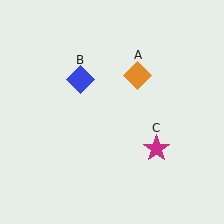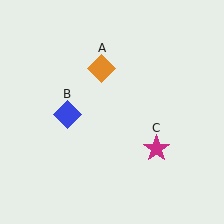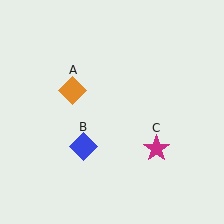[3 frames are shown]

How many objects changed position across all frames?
2 objects changed position: orange diamond (object A), blue diamond (object B).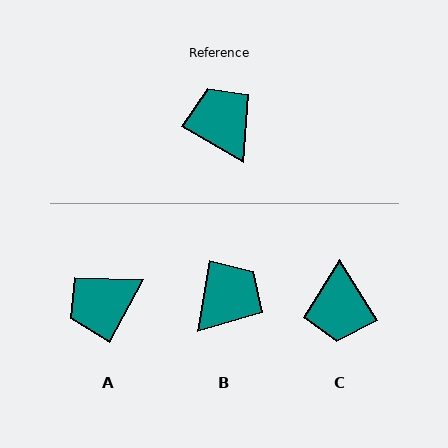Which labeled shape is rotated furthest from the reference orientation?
C, about 152 degrees away.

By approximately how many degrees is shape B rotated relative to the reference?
Approximately 69 degrees clockwise.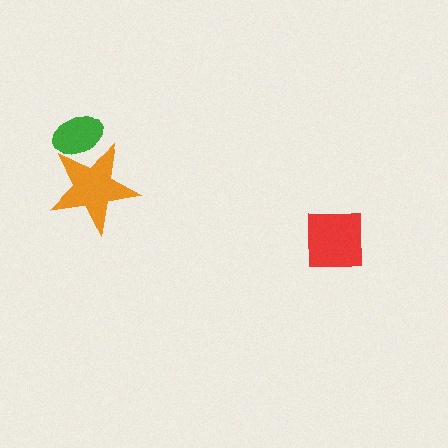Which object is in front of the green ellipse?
The orange star is in front of the green ellipse.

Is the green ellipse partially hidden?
Yes, it is partially covered by another shape.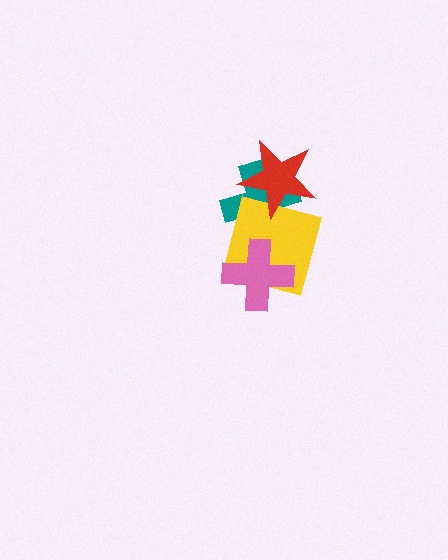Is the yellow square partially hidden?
Yes, it is partially covered by another shape.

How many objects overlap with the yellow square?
3 objects overlap with the yellow square.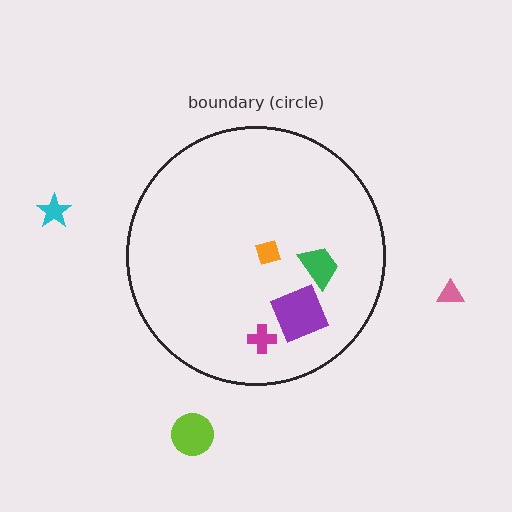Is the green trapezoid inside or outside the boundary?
Inside.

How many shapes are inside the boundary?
4 inside, 3 outside.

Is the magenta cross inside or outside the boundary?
Inside.